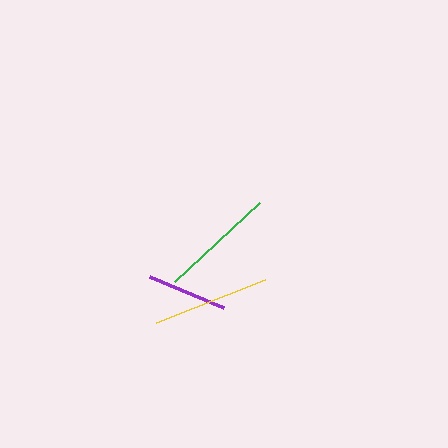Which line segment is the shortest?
The purple line is the shortest at approximately 79 pixels.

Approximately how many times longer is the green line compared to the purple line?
The green line is approximately 1.5 times the length of the purple line.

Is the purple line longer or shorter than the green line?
The green line is longer than the purple line.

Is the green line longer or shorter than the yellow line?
The yellow line is longer than the green line.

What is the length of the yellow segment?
The yellow segment is approximately 117 pixels long.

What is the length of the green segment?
The green segment is approximately 116 pixels long.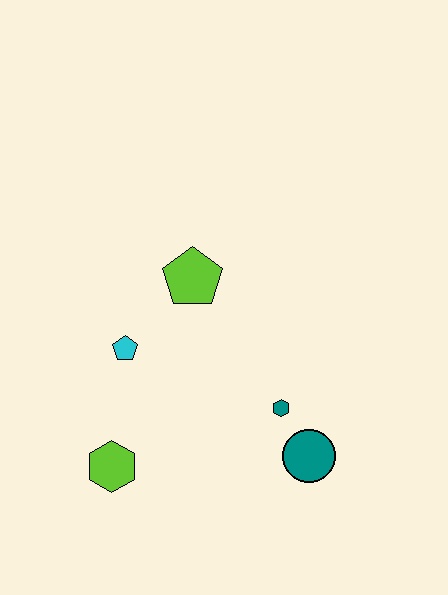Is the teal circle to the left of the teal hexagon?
No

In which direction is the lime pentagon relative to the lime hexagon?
The lime pentagon is above the lime hexagon.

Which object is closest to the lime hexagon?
The cyan pentagon is closest to the lime hexagon.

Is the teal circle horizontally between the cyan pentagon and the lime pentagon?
No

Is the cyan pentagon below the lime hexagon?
No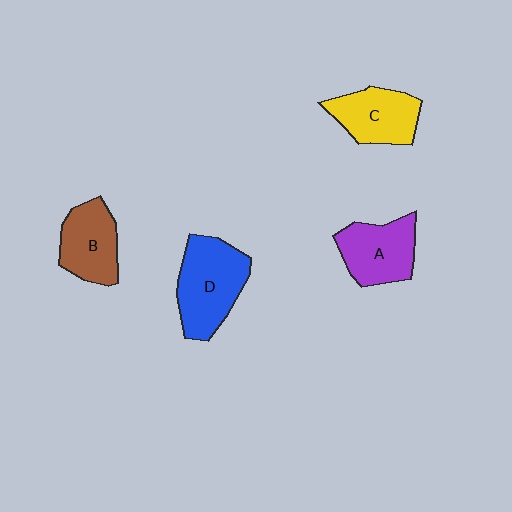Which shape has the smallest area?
Shape B (brown).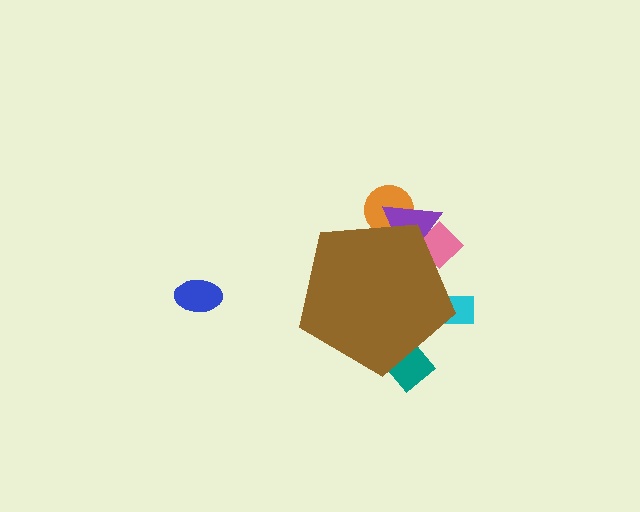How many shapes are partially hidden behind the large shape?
5 shapes are partially hidden.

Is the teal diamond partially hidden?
Yes, the teal diamond is partially hidden behind the brown pentagon.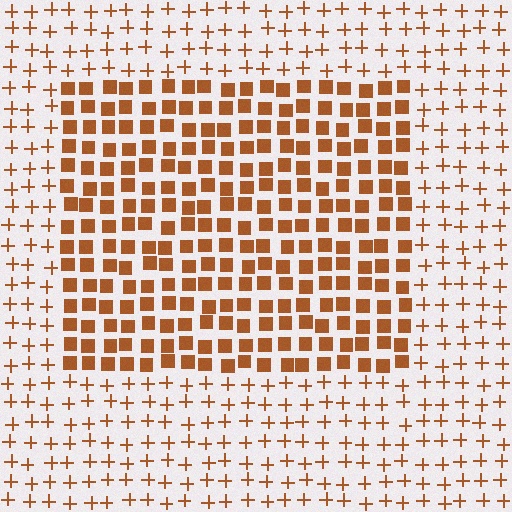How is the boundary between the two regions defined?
The boundary is defined by a change in element shape: squares inside vs. plus signs outside. All elements share the same color and spacing.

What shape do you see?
I see a rectangle.